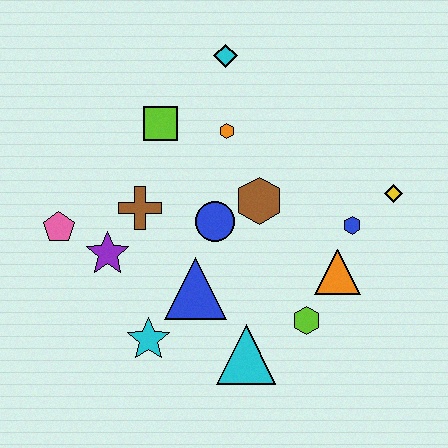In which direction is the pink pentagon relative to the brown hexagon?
The pink pentagon is to the left of the brown hexagon.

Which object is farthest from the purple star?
The yellow diamond is farthest from the purple star.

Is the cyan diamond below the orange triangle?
No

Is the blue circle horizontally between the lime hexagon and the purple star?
Yes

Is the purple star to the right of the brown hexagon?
No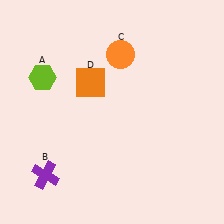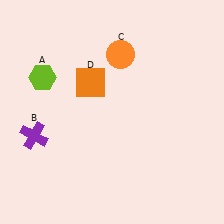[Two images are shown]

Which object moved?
The purple cross (B) moved up.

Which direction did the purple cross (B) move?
The purple cross (B) moved up.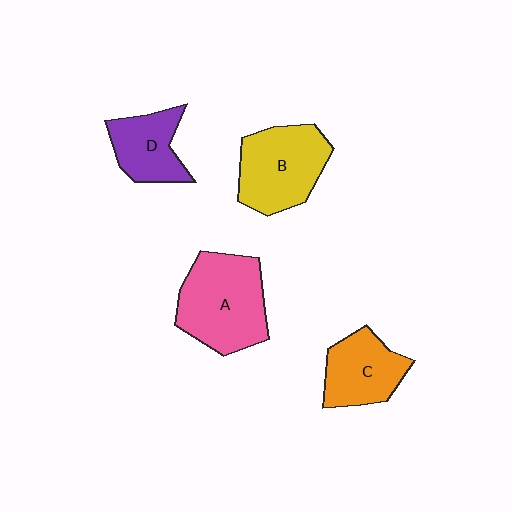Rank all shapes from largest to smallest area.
From largest to smallest: A (pink), B (yellow), C (orange), D (purple).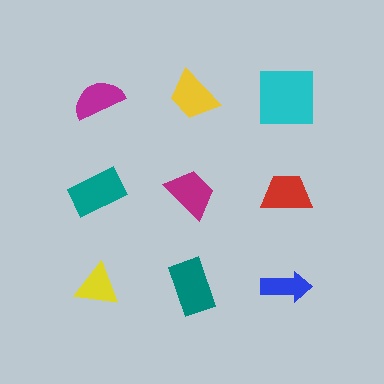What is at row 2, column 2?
A magenta trapezoid.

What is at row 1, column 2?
A yellow trapezoid.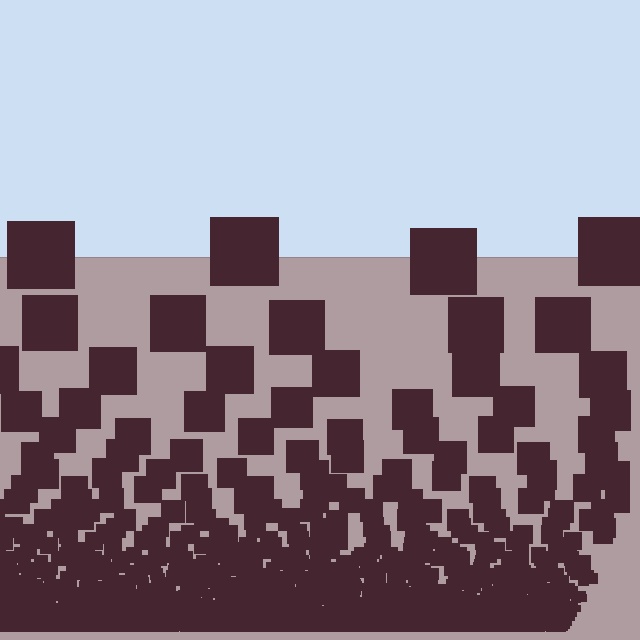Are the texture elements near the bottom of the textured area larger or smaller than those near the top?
Smaller. The gradient is inverted — elements near the bottom are smaller and denser.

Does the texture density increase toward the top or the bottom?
Density increases toward the bottom.